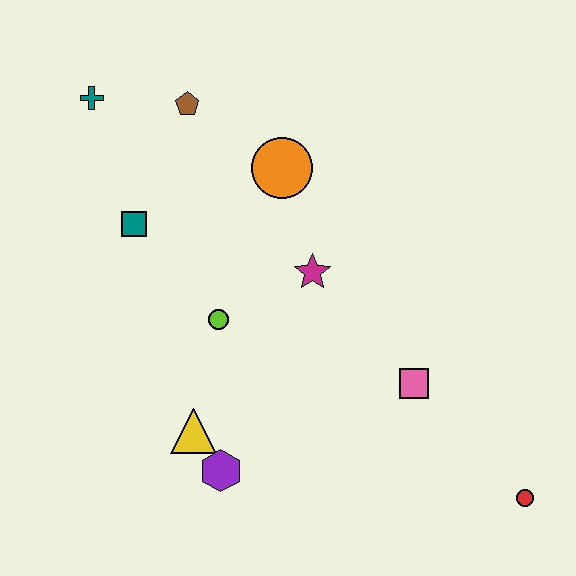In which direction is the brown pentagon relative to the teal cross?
The brown pentagon is to the right of the teal cross.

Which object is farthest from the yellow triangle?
The teal cross is farthest from the yellow triangle.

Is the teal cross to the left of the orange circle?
Yes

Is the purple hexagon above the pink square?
No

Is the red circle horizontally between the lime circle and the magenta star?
No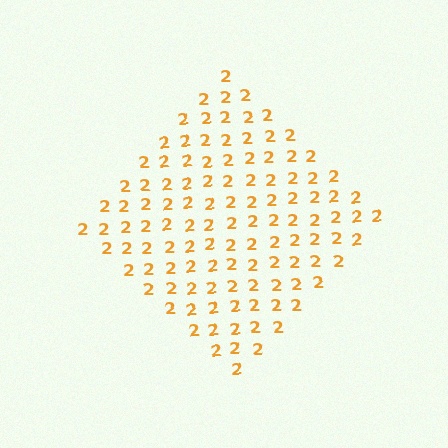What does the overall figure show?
The overall figure shows a diamond.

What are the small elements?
The small elements are digit 2's.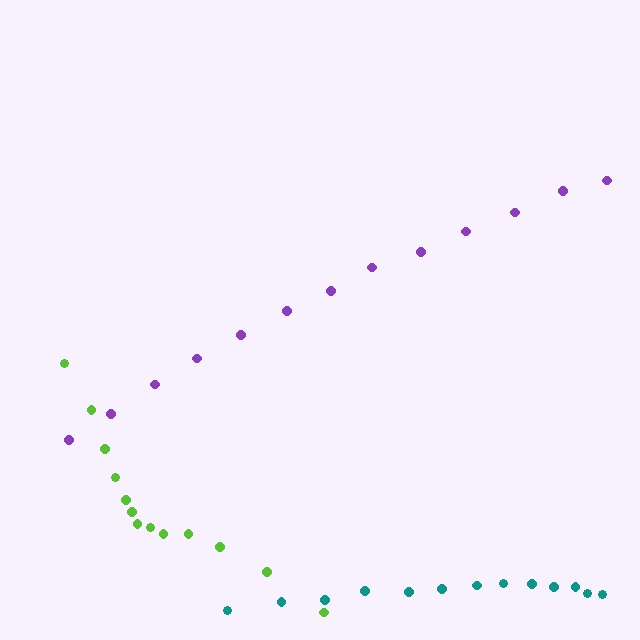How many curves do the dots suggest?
There are 3 distinct paths.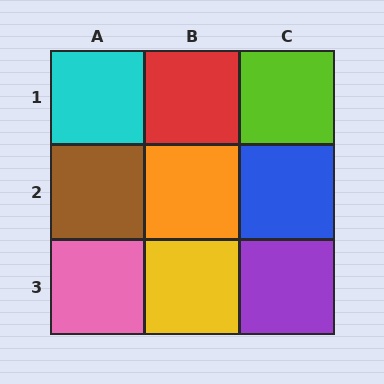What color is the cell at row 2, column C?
Blue.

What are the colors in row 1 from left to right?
Cyan, red, lime.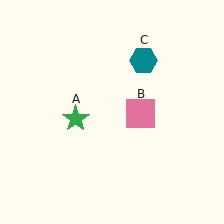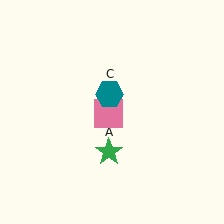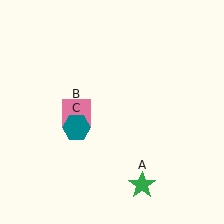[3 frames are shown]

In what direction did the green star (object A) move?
The green star (object A) moved down and to the right.